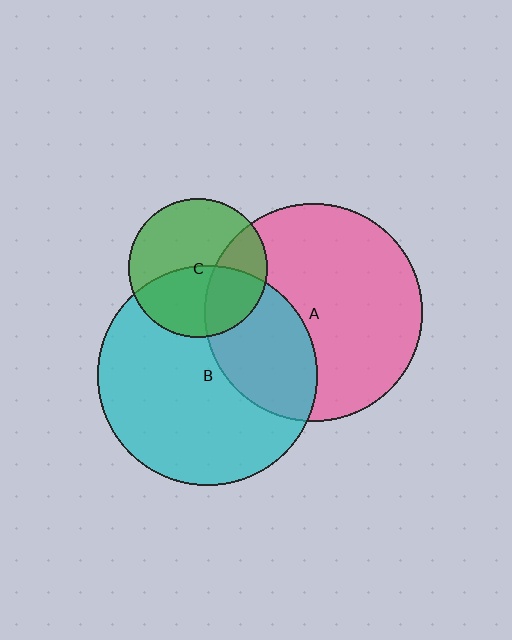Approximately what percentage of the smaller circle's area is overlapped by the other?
Approximately 45%.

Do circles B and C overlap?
Yes.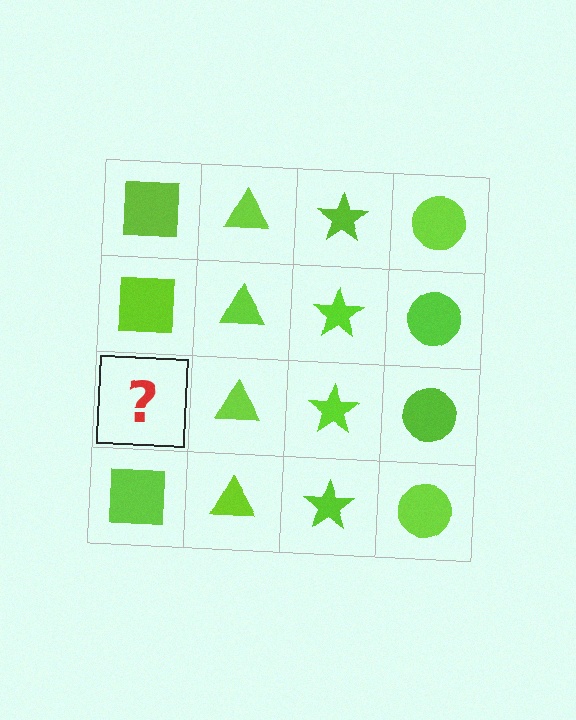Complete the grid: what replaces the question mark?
The question mark should be replaced with a lime square.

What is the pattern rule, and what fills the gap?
The rule is that each column has a consistent shape. The gap should be filled with a lime square.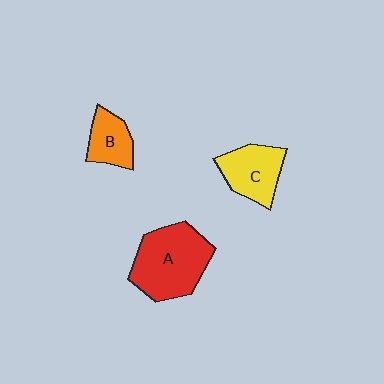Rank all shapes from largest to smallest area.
From largest to smallest: A (red), C (yellow), B (orange).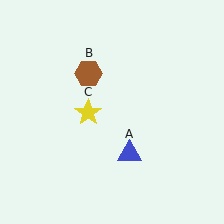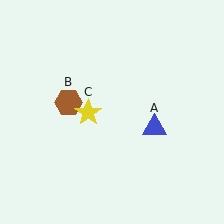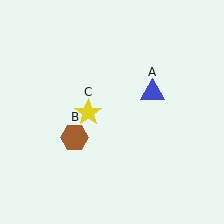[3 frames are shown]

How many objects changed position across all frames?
2 objects changed position: blue triangle (object A), brown hexagon (object B).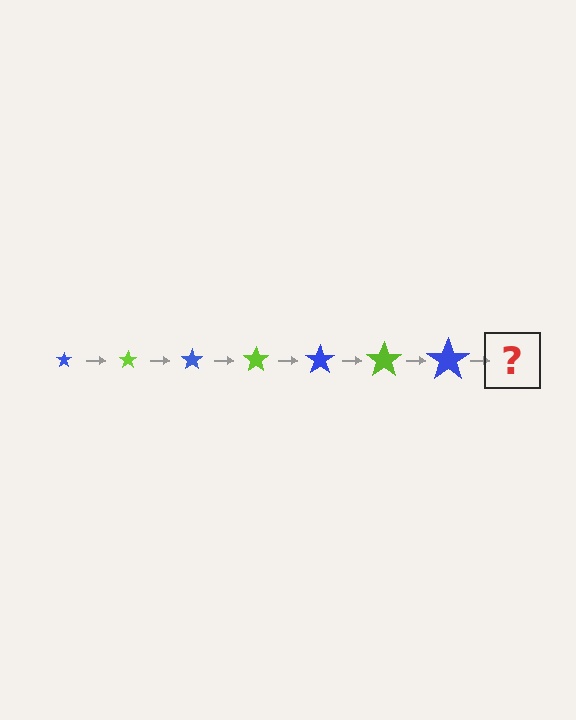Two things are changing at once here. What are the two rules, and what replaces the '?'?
The two rules are that the star grows larger each step and the color cycles through blue and lime. The '?' should be a lime star, larger than the previous one.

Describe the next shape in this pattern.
It should be a lime star, larger than the previous one.